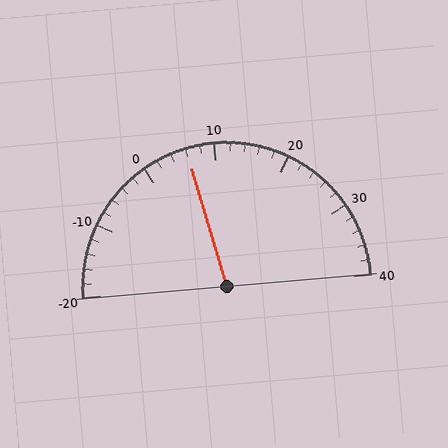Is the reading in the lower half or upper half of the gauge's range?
The reading is in the lower half of the range (-20 to 40).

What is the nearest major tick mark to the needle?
The nearest major tick mark is 10.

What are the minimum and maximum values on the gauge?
The gauge ranges from -20 to 40.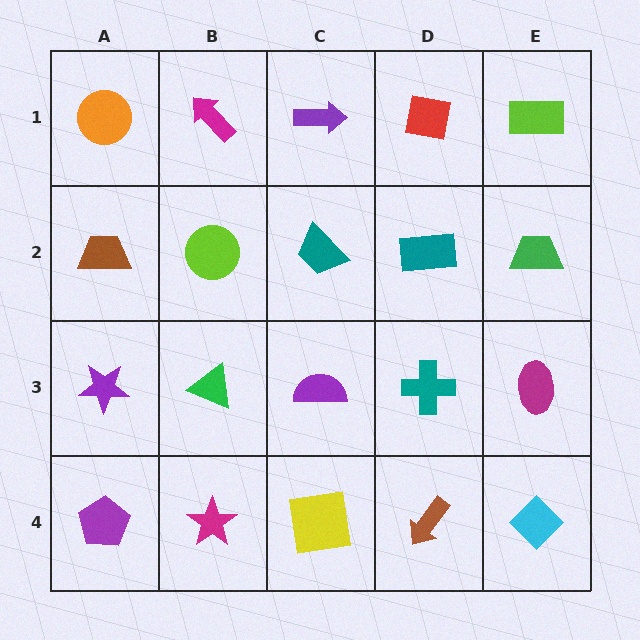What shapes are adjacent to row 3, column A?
A brown trapezoid (row 2, column A), a purple pentagon (row 4, column A), a green triangle (row 3, column B).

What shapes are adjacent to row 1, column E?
A green trapezoid (row 2, column E), a red square (row 1, column D).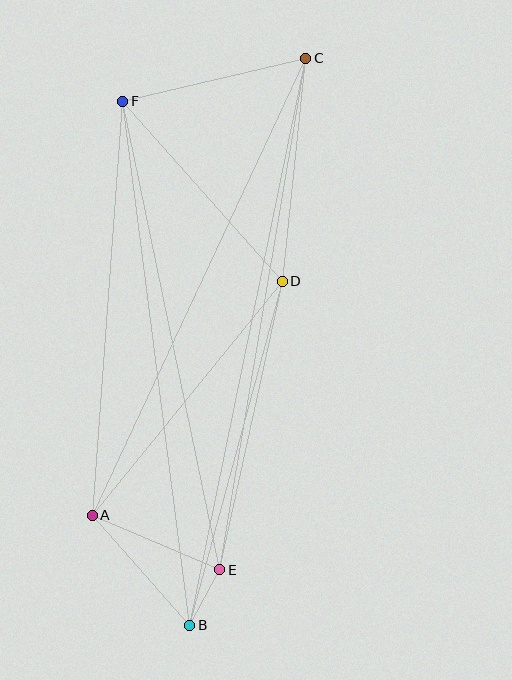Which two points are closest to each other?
Points B and E are closest to each other.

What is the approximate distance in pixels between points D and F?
The distance between D and F is approximately 241 pixels.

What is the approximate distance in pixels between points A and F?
The distance between A and F is approximately 415 pixels.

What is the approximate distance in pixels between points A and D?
The distance between A and D is approximately 301 pixels.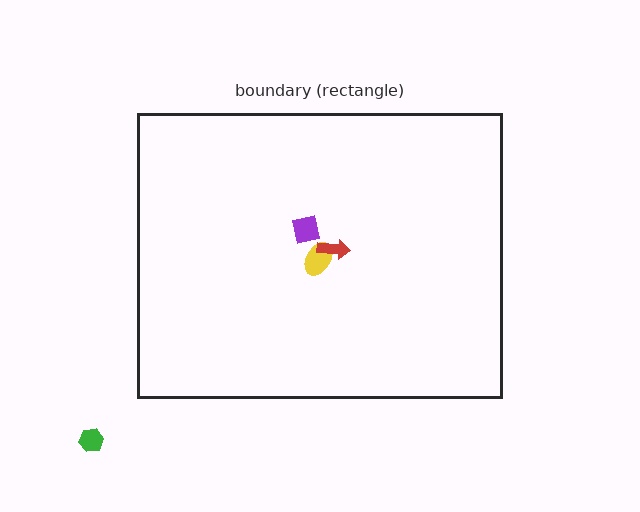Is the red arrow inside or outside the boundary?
Inside.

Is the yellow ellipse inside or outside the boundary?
Inside.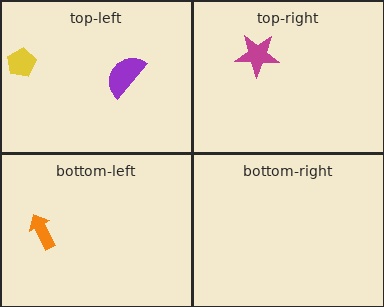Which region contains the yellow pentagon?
The top-left region.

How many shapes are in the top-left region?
2.